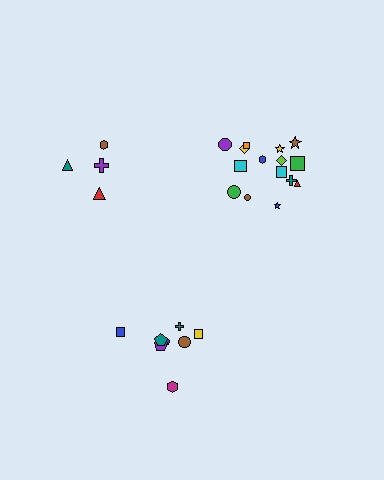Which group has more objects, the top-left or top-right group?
The top-right group.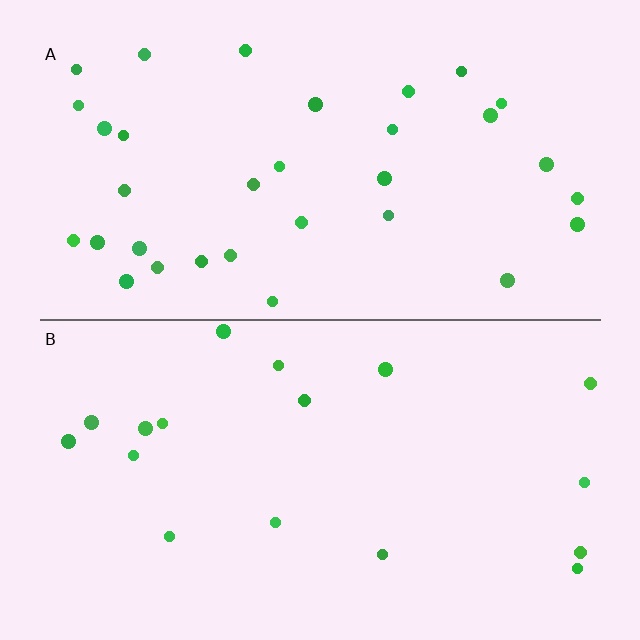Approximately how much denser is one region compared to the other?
Approximately 1.9× — region A over region B.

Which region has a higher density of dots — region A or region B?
A (the top).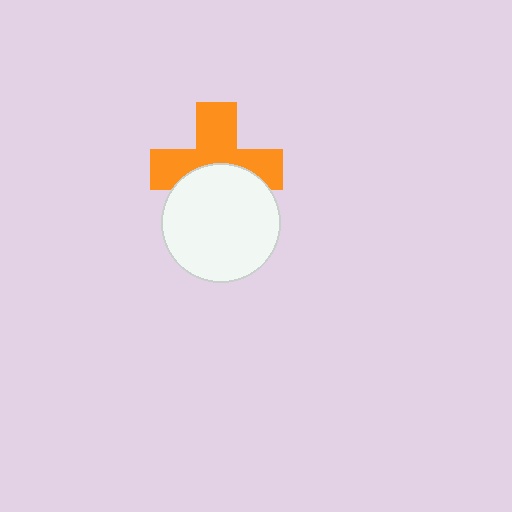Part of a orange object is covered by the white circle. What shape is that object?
It is a cross.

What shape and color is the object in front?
The object in front is a white circle.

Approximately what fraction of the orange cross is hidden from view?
Roughly 41% of the orange cross is hidden behind the white circle.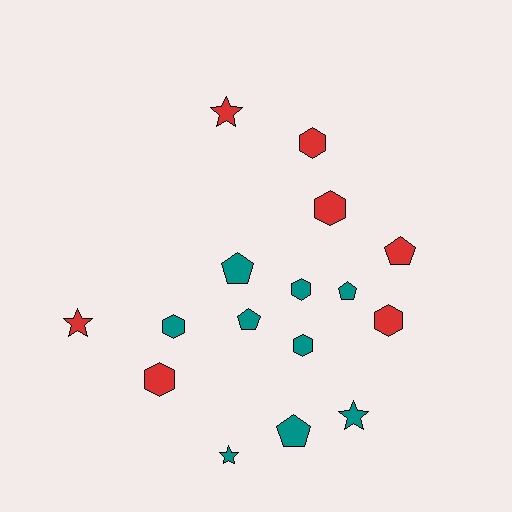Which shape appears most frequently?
Hexagon, with 7 objects.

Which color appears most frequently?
Teal, with 9 objects.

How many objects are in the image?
There are 16 objects.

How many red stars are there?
There are 2 red stars.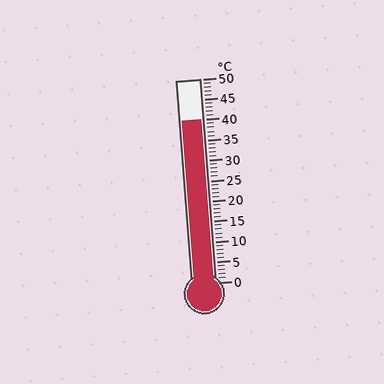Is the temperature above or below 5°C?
The temperature is above 5°C.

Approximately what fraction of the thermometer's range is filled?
The thermometer is filled to approximately 80% of its range.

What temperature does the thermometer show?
The thermometer shows approximately 40°C.